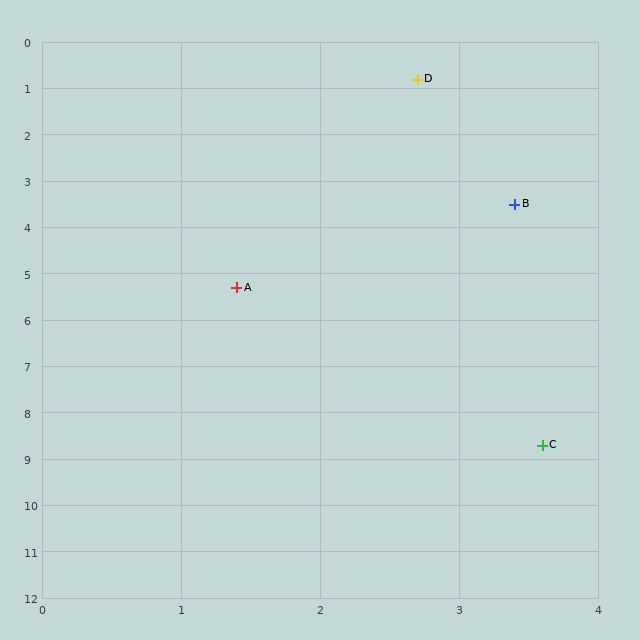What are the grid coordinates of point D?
Point D is at approximately (2.7, 0.8).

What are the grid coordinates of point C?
Point C is at approximately (3.6, 8.7).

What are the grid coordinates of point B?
Point B is at approximately (3.4, 3.5).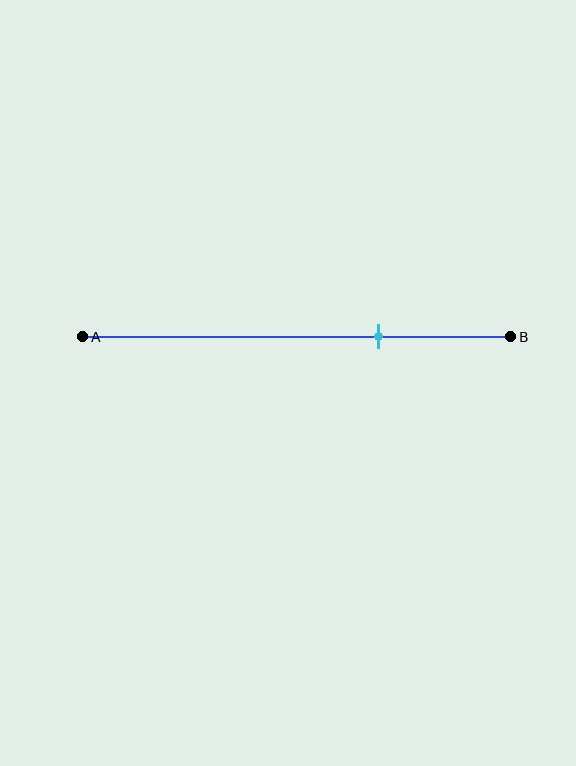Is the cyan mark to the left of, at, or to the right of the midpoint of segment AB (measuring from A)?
The cyan mark is to the right of the midpoint of segment AB.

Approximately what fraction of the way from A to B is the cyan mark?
The cyan mark is approximately 70% of the way from A to B.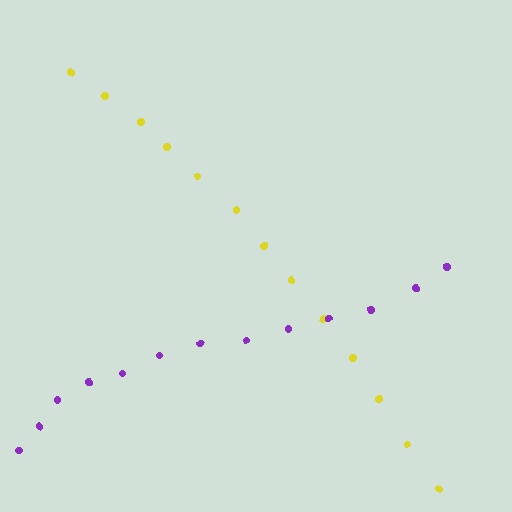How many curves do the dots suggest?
There are 2 distinct paths.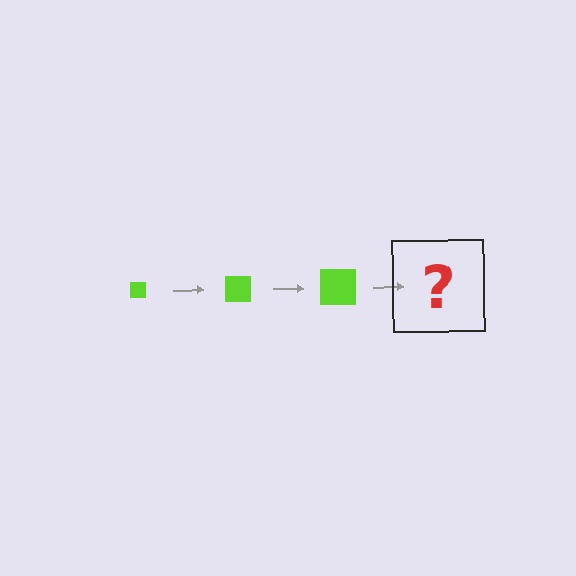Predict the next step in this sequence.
The next step is a lime square, larger than the previous one.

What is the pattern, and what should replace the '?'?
The pattern is that the square gets progressively larger each step. The '?' should be a lime square, larger than the previous one.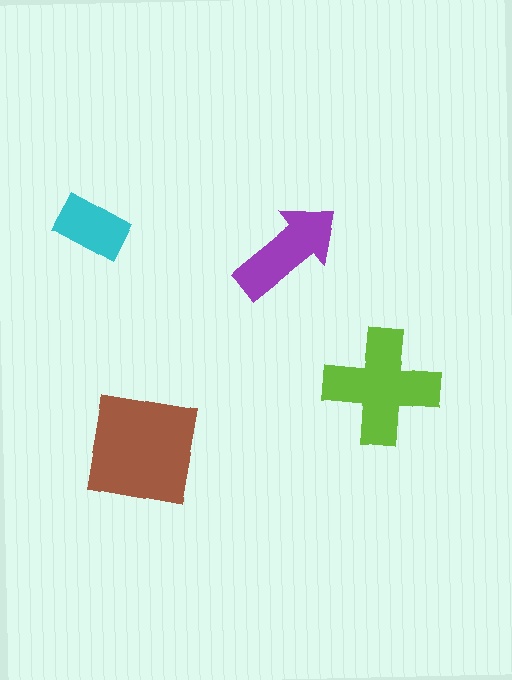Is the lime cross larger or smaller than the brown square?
Smaller.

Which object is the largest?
The brown square.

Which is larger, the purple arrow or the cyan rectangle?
The purple arrow.